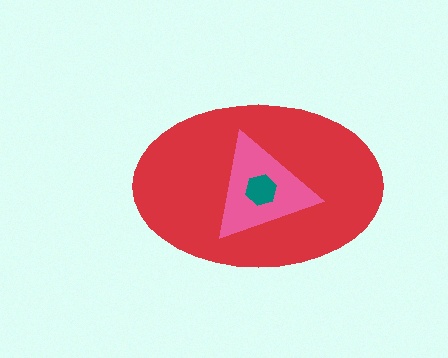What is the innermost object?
The teal hexagon.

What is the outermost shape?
The red ellipse.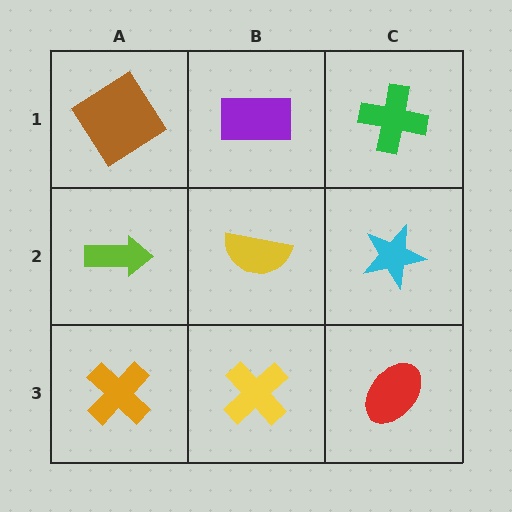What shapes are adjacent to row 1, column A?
A lime arrow (row 2, column A), a purple rectangle (row 1, column B).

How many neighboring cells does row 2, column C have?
3.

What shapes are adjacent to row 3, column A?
A lime arrow (row 2, column A), a yellow cross (row 3, column B).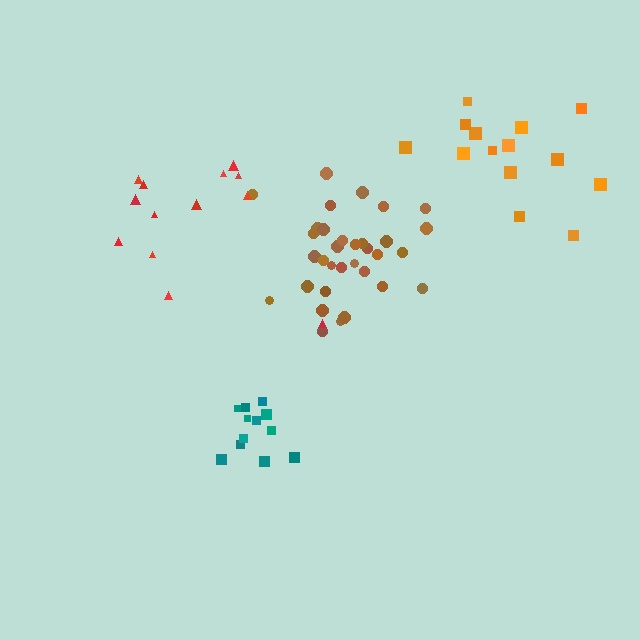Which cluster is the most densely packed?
Teal.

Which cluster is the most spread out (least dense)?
Orange.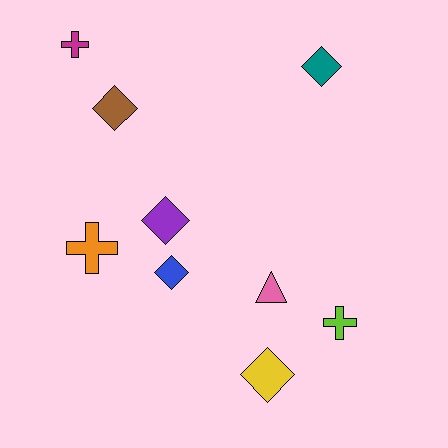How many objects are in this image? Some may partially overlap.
There are 9 objects.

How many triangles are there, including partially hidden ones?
There is 1 triangle.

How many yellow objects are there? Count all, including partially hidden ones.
There is 1 yellow object.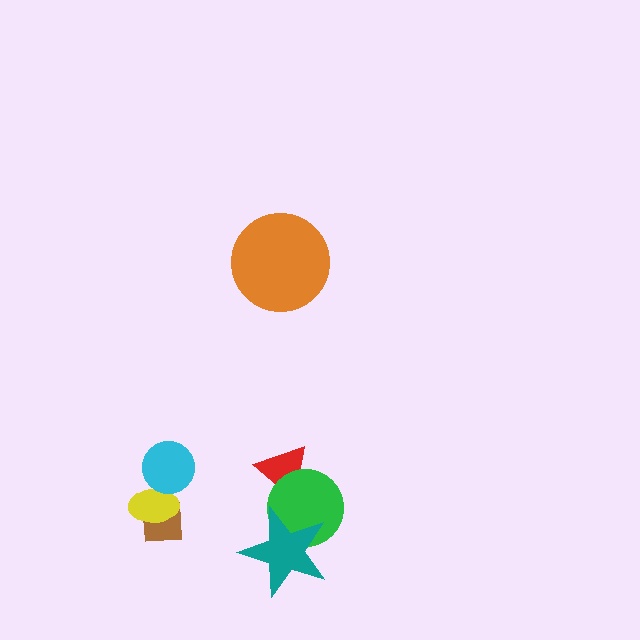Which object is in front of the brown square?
The yellow ellipse is in front of the brown square.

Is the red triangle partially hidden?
Yes, it is partially covered by another shape.